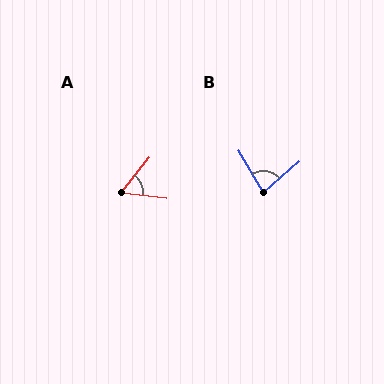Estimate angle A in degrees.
Approximately 57 degrees.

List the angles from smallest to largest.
A (57°), B (80°).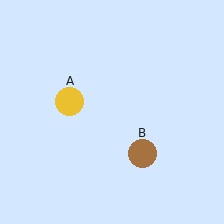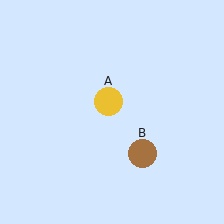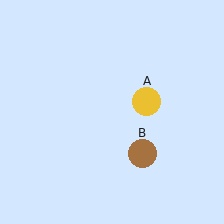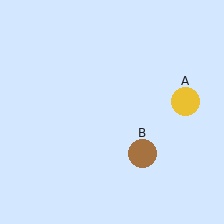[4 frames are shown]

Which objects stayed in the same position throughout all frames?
Brown circle (object B) remained stationary.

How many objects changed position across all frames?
1 object changed position: yellow circle (object A).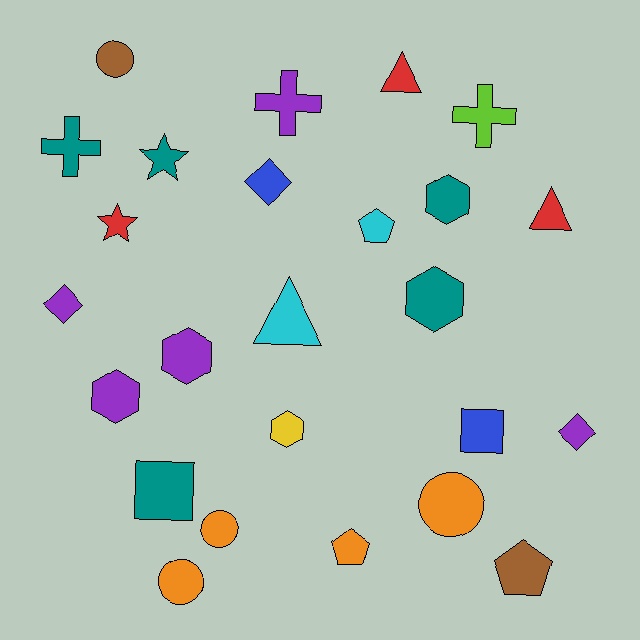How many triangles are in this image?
There are 3 triangles.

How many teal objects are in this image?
There are 5 teal objects.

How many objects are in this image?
There are 25 objects.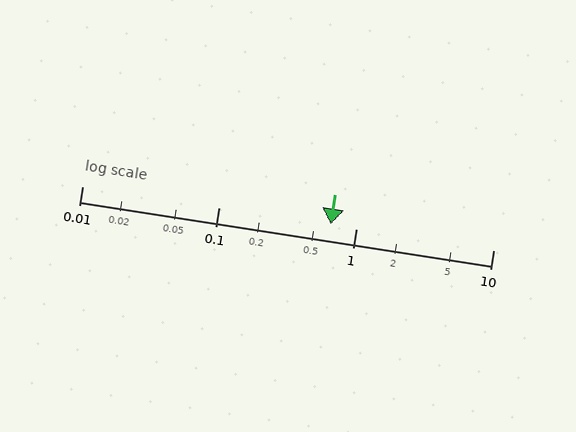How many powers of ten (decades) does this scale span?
The scale spans 3 decades, from 0.01 to 10.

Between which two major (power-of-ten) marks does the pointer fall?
The pointer is between 0.1 and 1.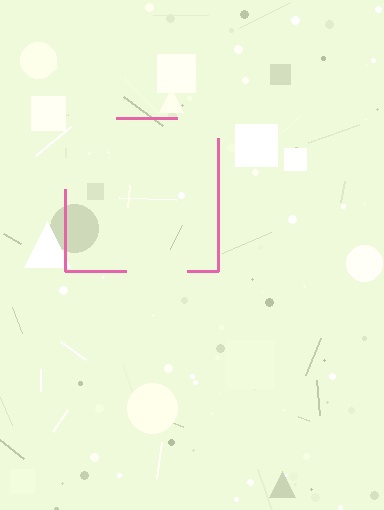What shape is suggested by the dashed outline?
The dashed outline suggests a square.